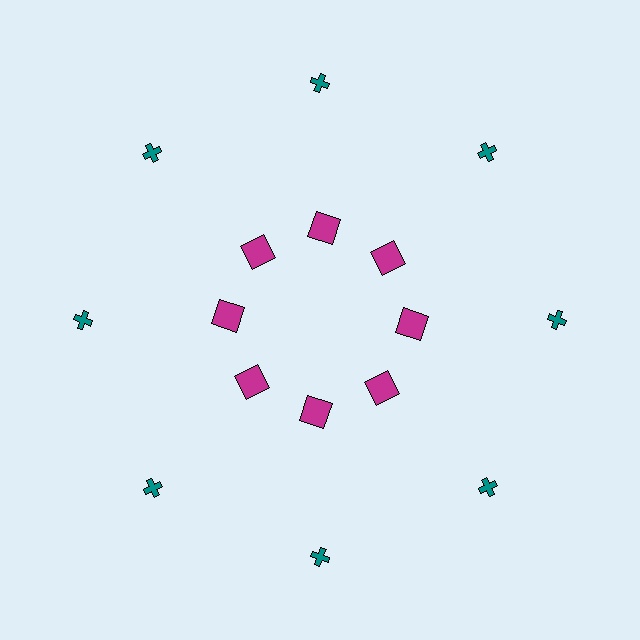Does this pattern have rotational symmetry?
Yes, this pattern has 8-fold rotational symmetry. It looks the same after rotating 45 degrees around the center.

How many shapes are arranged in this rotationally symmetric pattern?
There are 16 shapes, arranged in 8 groups of 2.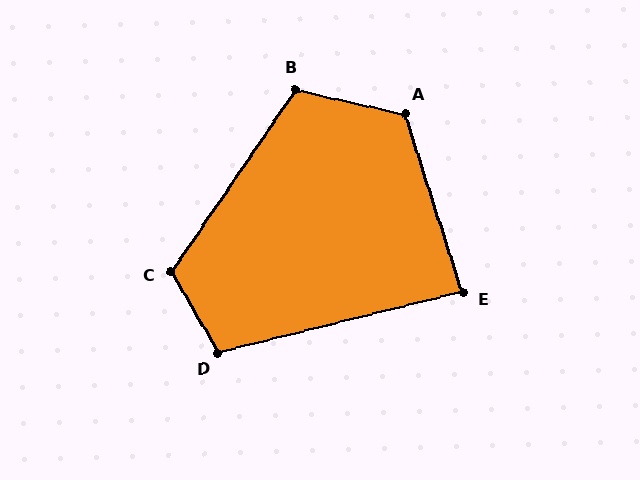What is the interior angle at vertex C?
Approximately 116 degrees (obtuse).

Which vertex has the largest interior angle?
A, at approximately 120 degrees.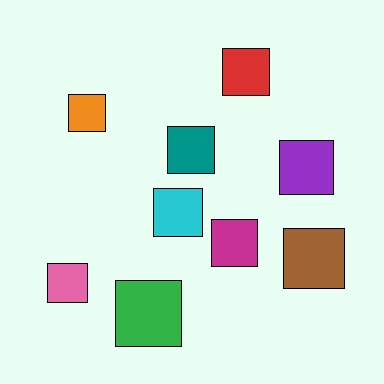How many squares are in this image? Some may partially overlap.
There are 9 squares.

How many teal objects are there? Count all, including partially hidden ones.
There is 1 teal object.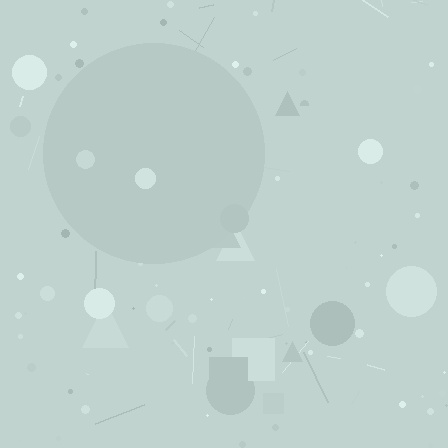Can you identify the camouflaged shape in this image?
The camouflaged shape is a circle.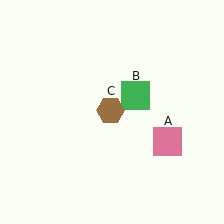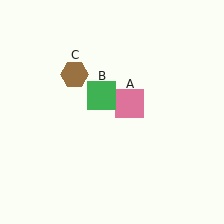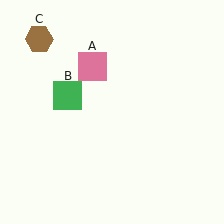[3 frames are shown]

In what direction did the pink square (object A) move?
The pink square (object A) moved up and to the left.